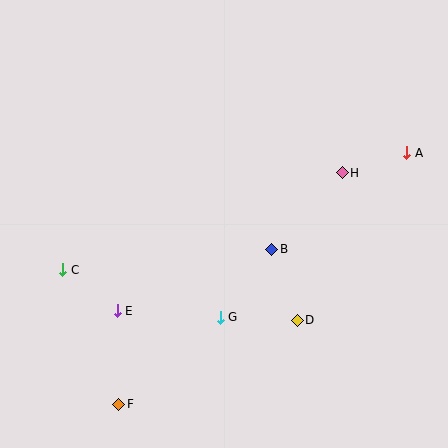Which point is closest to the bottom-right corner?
Point D is closest to the bottom-right corner.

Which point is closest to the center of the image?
Point B at (272, 249) is closest to the center.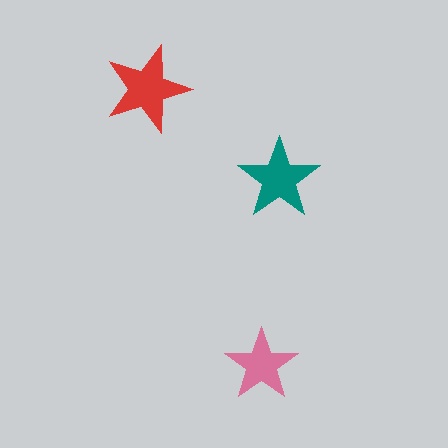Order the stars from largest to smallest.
the red one, the teal one, the pink one.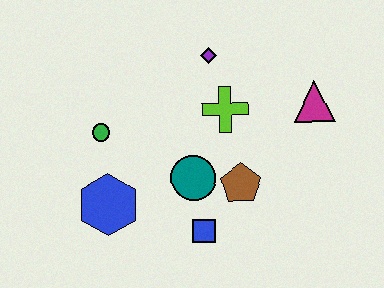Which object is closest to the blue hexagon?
The green circle is closest to the blue hexagon.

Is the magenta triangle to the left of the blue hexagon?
No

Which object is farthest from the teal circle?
The magenta triangle is farthest from the teal circle.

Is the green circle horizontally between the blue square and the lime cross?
No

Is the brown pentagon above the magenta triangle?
No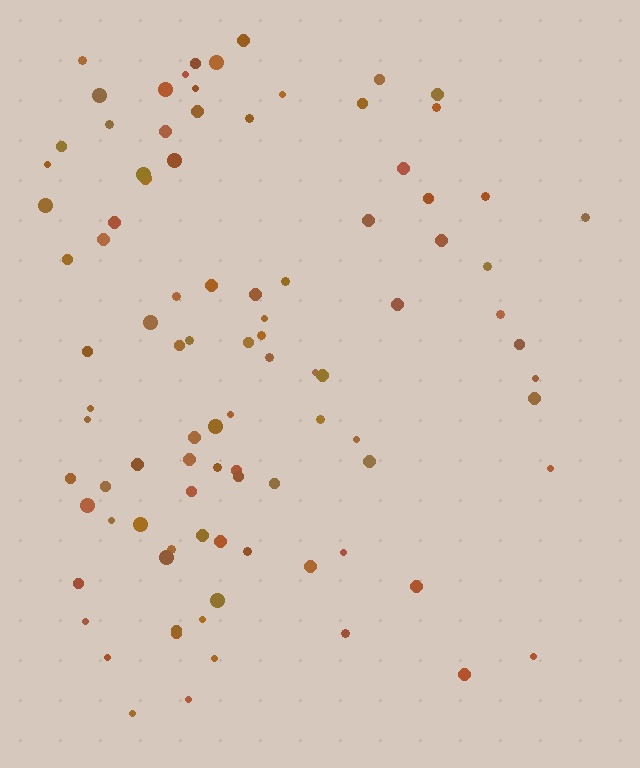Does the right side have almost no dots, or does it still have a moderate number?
Still a moderate number, just noticeably fewer than the left.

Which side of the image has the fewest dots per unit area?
The right.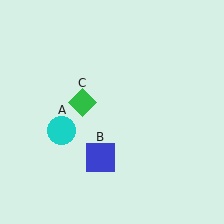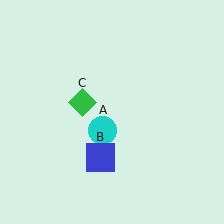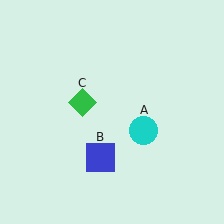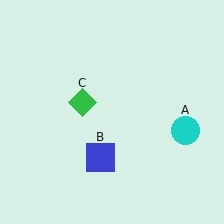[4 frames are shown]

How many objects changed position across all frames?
1 object changed position: cyan circle (object A).